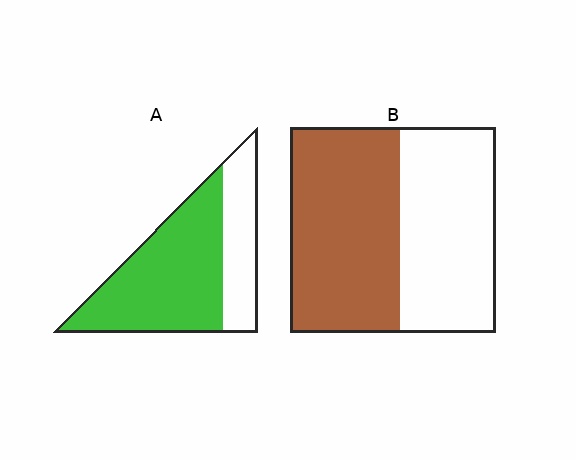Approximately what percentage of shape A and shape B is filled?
A is approximately 70% and B is approximately 55%.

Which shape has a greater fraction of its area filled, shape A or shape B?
Shape A.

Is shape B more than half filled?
Roughly half.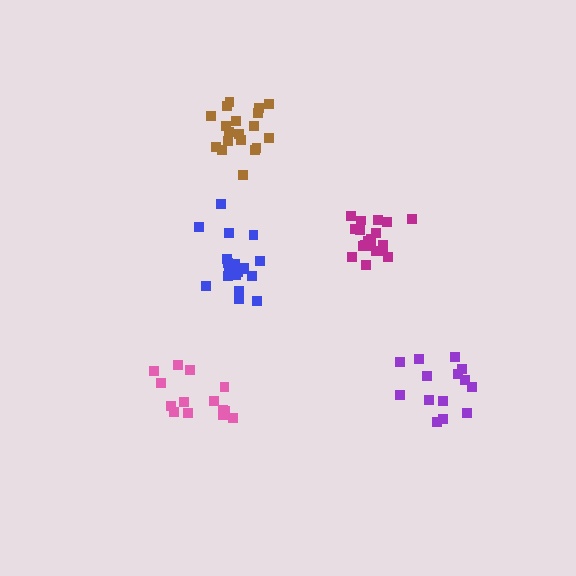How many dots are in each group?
Group 1: 19 dots, Group 2: 20 dots, Group 3: 14 dots, Group 4: 14 dots, Group 5: 20 dots (87 total).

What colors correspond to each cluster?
The clusters are colored: brown, magenta, pink, purple, blue.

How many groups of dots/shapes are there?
There are 5 groups.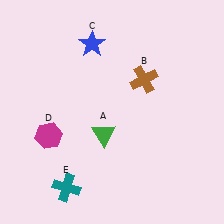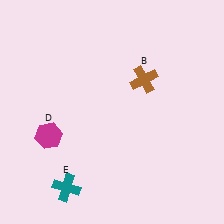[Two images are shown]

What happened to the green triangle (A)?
The green triangle (A) was removed in Image 2. It was in the bottom-left area of Image 1.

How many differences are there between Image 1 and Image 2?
There are 2 differences between the two images.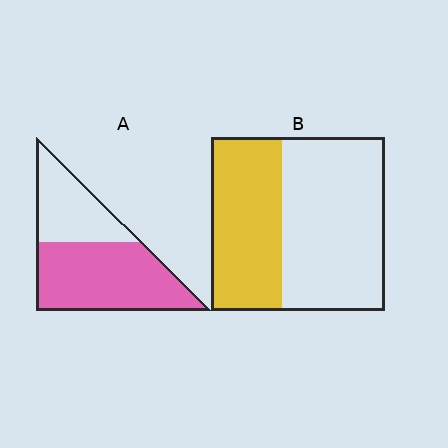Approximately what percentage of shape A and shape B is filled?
A is approximately 65% and B is approximately 40%.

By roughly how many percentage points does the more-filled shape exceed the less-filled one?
By roughly 25 percentage points (A over B).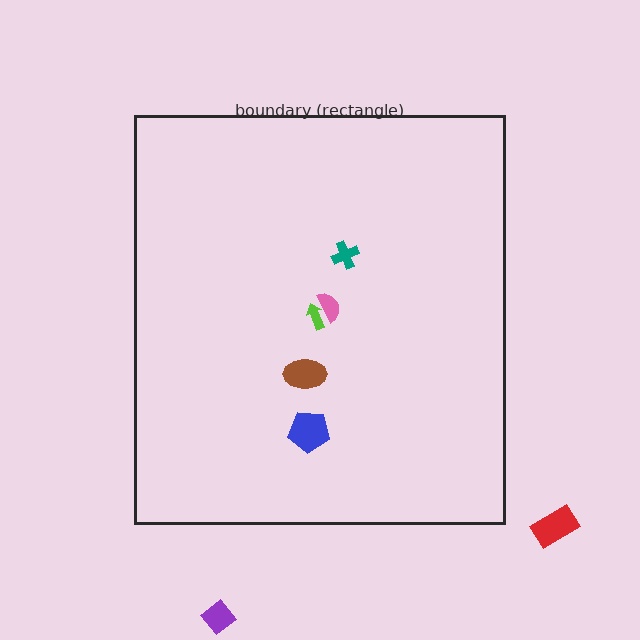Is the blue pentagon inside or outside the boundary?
Inside.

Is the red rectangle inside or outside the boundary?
Outside.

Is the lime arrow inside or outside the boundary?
Inside.